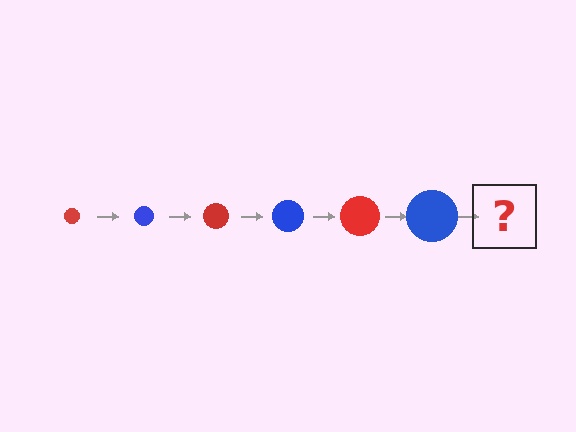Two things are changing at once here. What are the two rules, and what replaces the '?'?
The two rules are that the circle grows larger each step and the color cycles through red and blue. The '?' should be a red circle, larger than the previous one.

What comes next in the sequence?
The next element should be a red circle, larger than the previous one.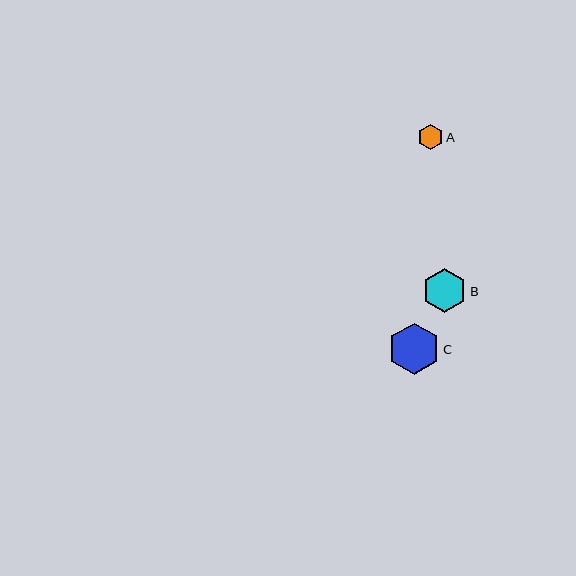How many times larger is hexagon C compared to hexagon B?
Hexagon C is approximately 1.2 times the size of hexagon B.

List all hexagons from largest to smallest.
From largest to smallest: C, B, A.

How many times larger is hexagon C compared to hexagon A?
Hexagon C is approximately 2.0 times the size of hexagon A.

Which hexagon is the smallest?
Hexagon A is the smallest with a size of approximately 25 pixels.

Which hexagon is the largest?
Hexagon C is the largest with a size of approximately 52 pixels.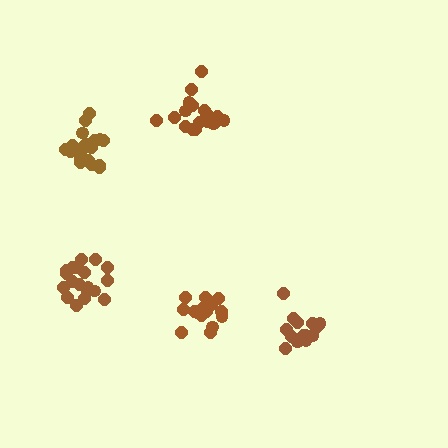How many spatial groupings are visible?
There are 5 spatial groupings.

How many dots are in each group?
Group 1: 15 dots, Group 2: 17 dots, Group 3: 19 dots, Group 4: 19 dots, Group 5: 19 dots (89 total).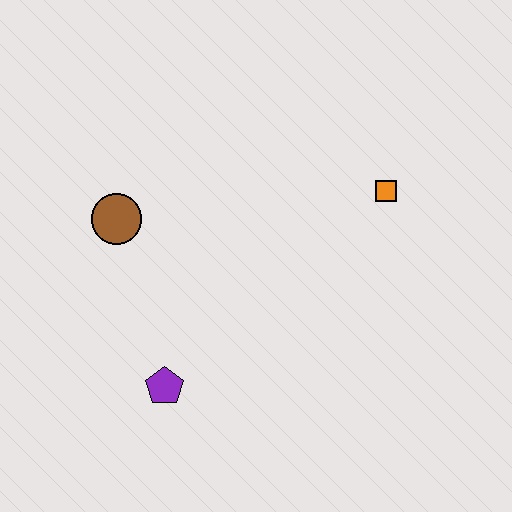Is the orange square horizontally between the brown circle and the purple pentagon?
No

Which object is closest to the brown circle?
The purple pentagon is closest to the brown circle.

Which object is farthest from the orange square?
The purple pentagon is farthest from the orange square.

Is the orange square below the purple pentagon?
No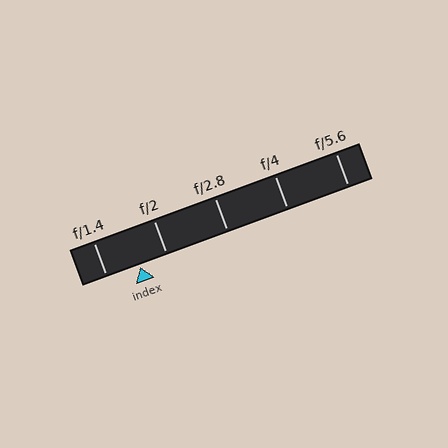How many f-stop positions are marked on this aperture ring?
There are 5 f-stop positions marked.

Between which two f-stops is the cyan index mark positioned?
The index mark is between f/1.4 and f/2.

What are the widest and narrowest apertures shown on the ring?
The widest aperture shown is f/1.4 and the narrowest is f/5.6.